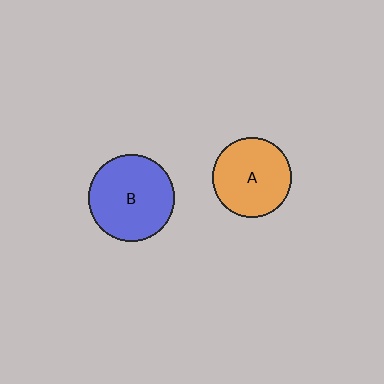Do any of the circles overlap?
No, none of the circles overlap.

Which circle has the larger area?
Circle B (blue).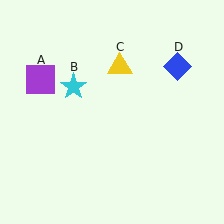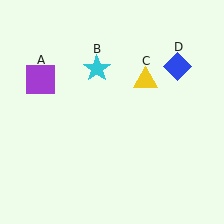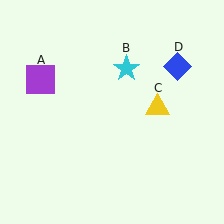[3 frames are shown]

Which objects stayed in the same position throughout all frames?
Purple square (object A) and blue diamond (object D) remained stationary.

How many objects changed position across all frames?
2 objects changed position: cyan star (object B), yellow triangle (object C).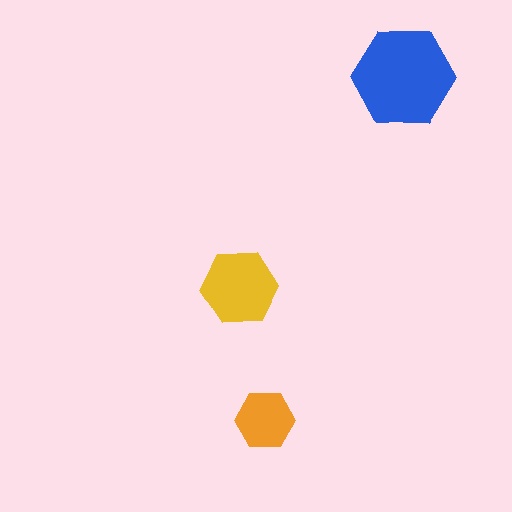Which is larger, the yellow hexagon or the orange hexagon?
The yellow one.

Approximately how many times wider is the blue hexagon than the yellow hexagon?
About 1.5 times wider.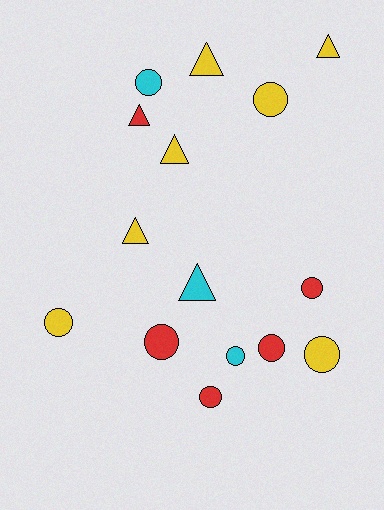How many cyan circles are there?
There are 2 cyan circles.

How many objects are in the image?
There are 15 objects.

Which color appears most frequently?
Yellow, with 7 objects.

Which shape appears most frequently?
Circle, with 9 objects.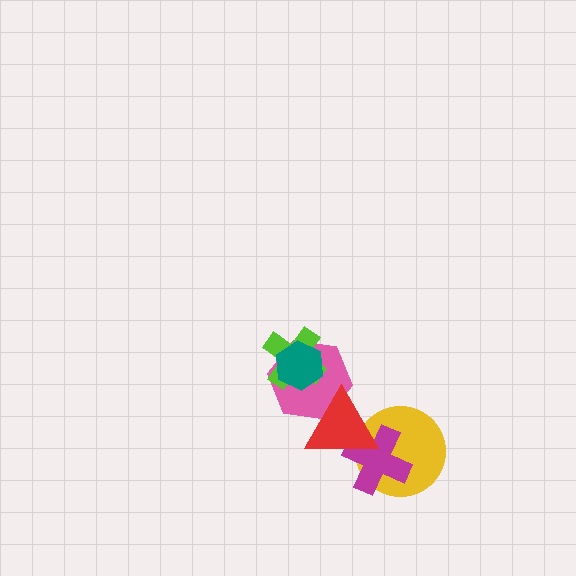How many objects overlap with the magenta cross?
2 objects overlap with the magenta cross.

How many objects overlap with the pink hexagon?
3 objects overlap with the pink hexagon.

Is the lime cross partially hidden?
Yes, it is partially covered by another shape.